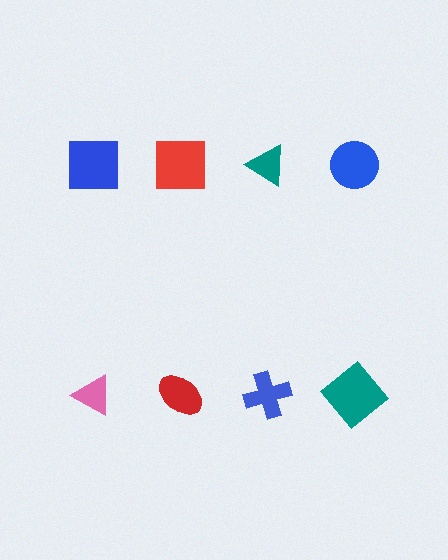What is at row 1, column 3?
A teal triangle.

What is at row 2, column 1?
A pink triangle.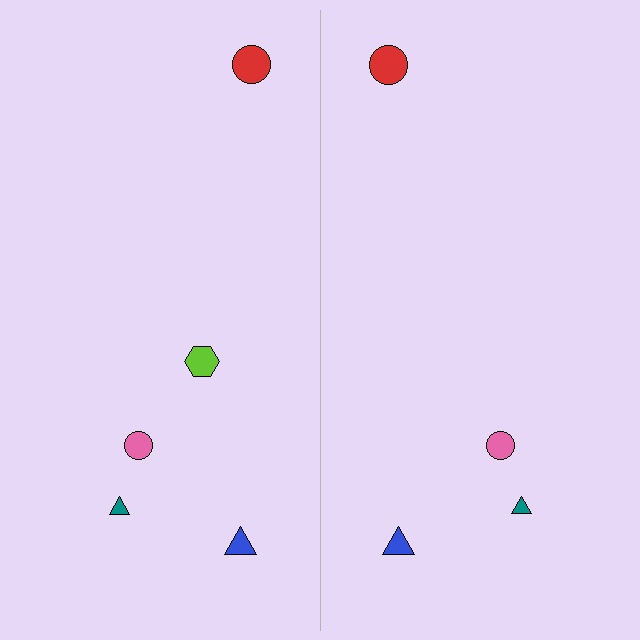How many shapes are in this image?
There are 9 shapes in this image.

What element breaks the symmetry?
A lime hexagon is missing from the right side.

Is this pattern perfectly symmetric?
No, the pattern is not perfectly symmetric. A lime hexagon is missing from the right side.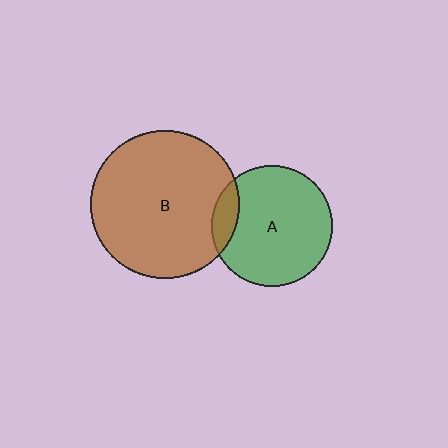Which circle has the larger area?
Circle B (brown).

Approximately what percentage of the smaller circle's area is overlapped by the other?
Approximately 10%.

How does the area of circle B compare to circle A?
Approximately 1.5 times.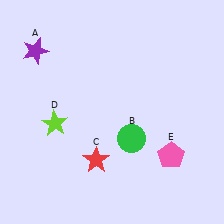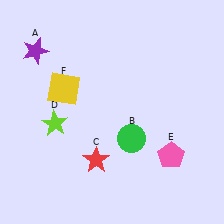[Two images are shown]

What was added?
A yellow square (F) was added in Image 2.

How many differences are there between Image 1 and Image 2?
There is 1 difference between the two images.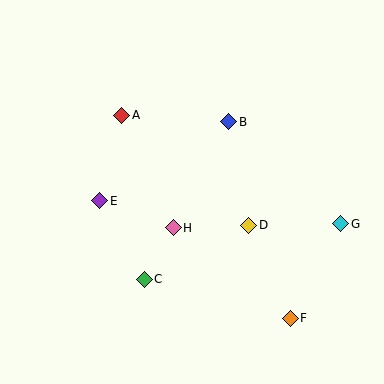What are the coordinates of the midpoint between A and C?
The midpoint between A and C is at (133, 197).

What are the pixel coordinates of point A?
Point A is at (122, 115).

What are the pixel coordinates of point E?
Point E is at (100, 201).